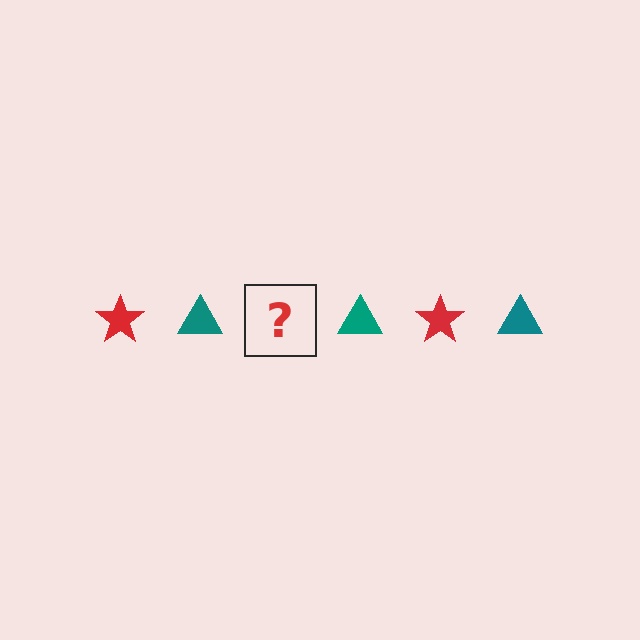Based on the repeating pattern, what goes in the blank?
The blank should be a red star.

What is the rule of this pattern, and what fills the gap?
The rule is that the pattern alternates between red star and teal triangle. The gap should be filled with a red star.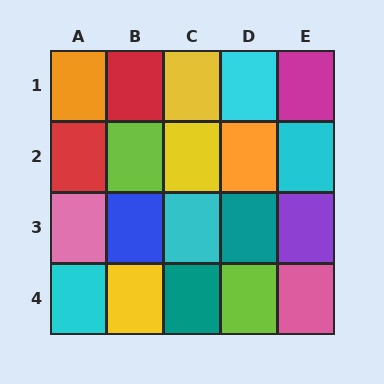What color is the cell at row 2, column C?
Yellow.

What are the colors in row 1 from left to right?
Orange, red, yellow, cyan, magenta.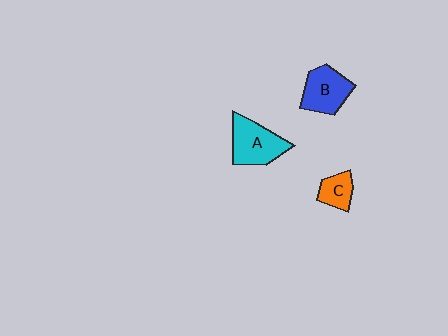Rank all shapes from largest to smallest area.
From largest to smallest: A (cyan), B (blue), C (orange).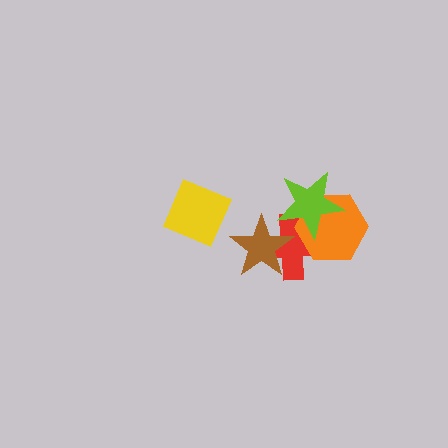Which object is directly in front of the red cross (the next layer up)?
The orange hexagon is directly in front of the red cross.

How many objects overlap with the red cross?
3 objects overlap with the red cross.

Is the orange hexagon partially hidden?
Yes, it is partially covered by another shape.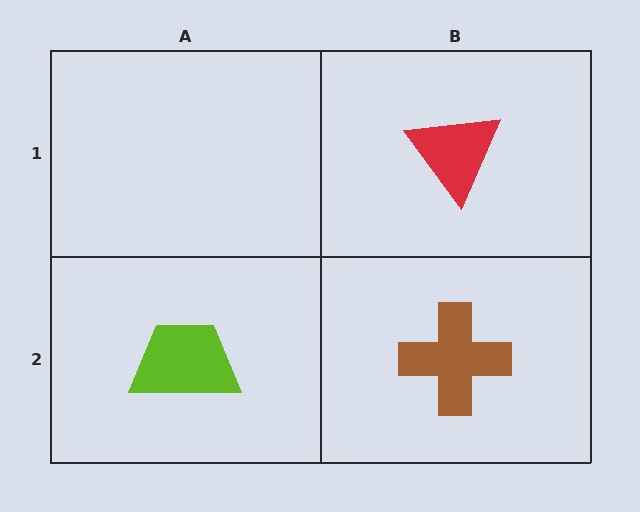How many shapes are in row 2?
2 shapes.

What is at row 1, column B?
A red triangle.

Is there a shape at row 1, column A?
No, that cell is empty.